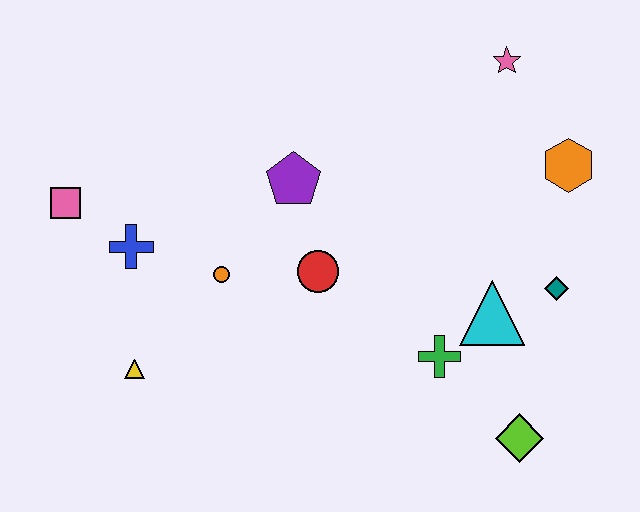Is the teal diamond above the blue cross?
No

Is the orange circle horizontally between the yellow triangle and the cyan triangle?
Yes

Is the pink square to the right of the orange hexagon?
No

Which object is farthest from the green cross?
The pink square is farthest from the green cross.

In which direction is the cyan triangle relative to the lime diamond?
The cyan triangle is above the lime diamond.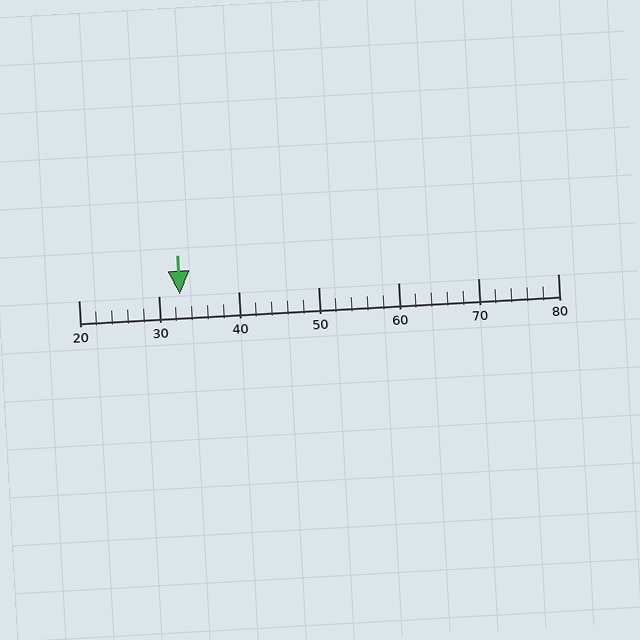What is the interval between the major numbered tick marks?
The major tick marks are spaced 10 units apart.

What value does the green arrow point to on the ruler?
The green arrow points to approximately 33.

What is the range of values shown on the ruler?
The ruler shows values from 20 to 80.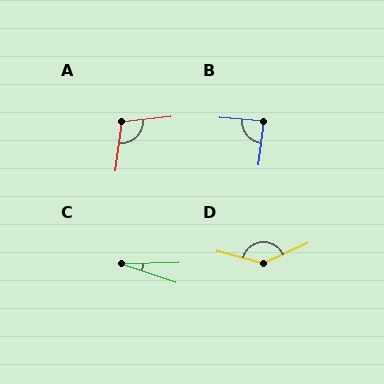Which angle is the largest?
D, at approximately 140 degrees.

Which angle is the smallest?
C, at approximately 20 degrees.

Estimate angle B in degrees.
Approximately 88 degrees.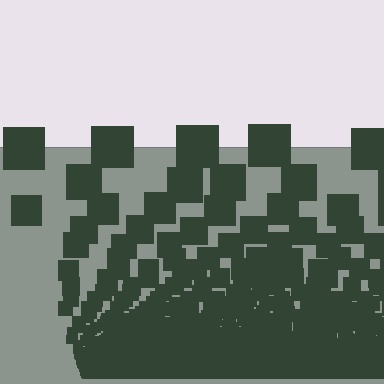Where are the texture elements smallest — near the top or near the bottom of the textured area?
Near the bottom.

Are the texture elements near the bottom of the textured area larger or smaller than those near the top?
Smaller. The gradient is inverted — elements near the bottom are smaller and denser.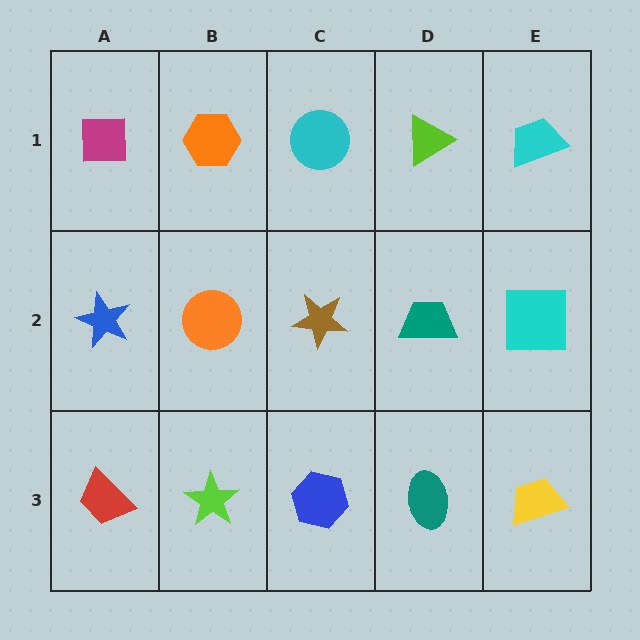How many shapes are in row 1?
5 shapes.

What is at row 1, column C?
A cyan circle.